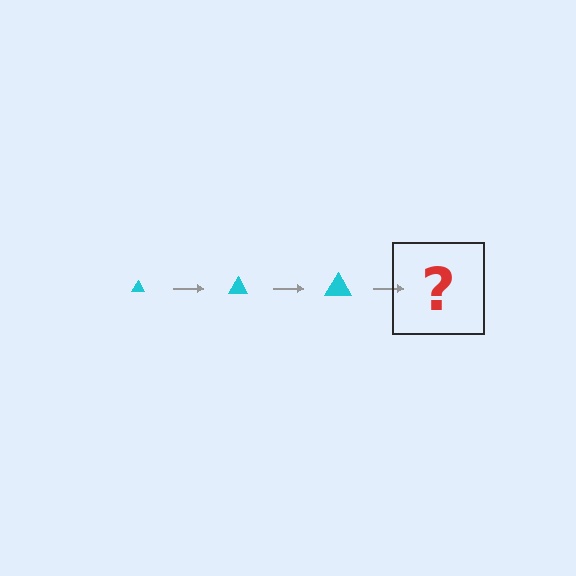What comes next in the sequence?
The next element should be a cyan triangle, larger than the previous one.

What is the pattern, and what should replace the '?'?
The pattern is that the triangle gets progressively larger each step. The '?' should be a cyan triangle, larger than the previous one.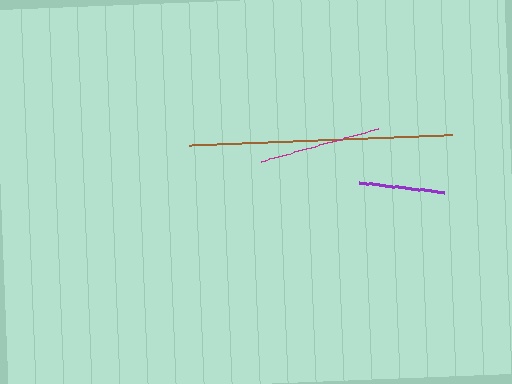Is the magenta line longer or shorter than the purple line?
The magenta line is longer than the purple line.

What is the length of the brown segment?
The brown segment is approximately 263 pixels long.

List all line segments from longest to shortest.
From longest to shortest: brown, magenta, purple.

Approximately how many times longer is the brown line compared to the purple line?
The brown line is approximately 3.1 times the length of the purple line.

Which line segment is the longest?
The brown line is the longest at approximately 263 pixels.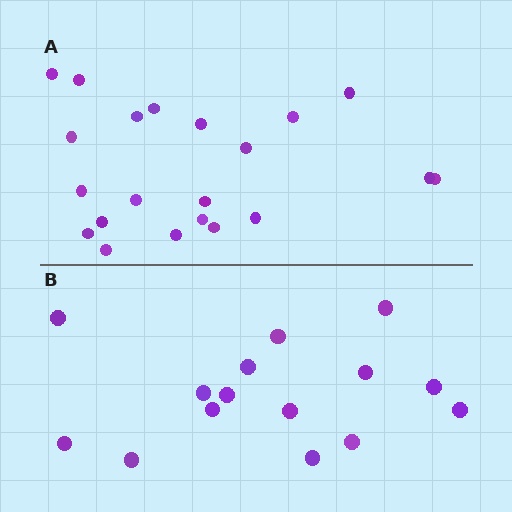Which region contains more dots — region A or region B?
Region A (the top region) has more dots.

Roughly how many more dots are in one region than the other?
Region A has about 6 more dots than region B.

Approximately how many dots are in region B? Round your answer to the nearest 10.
About 20 dots. (The exact count is 15, which rounds to 20.)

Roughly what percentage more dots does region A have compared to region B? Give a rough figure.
About 40% more.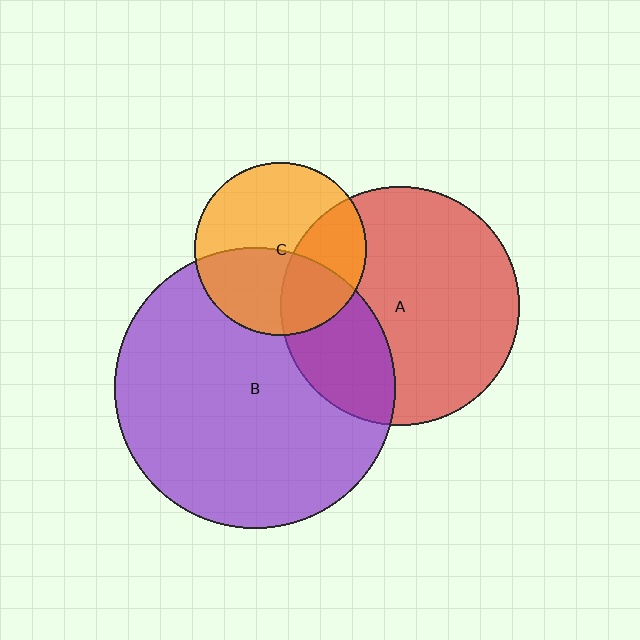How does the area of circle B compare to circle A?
Approximately 1.4 times.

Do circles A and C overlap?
Yes.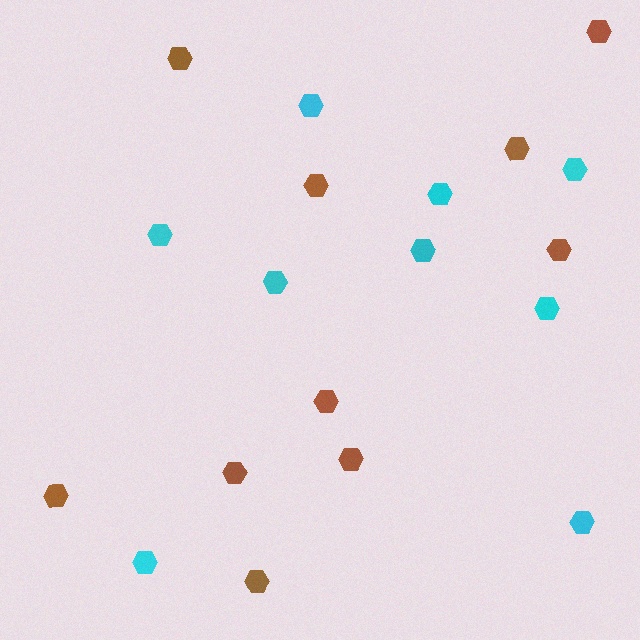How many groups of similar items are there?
There are 2 groups: one group of cyan hexagons (9) and one group of brown hexagons (10).